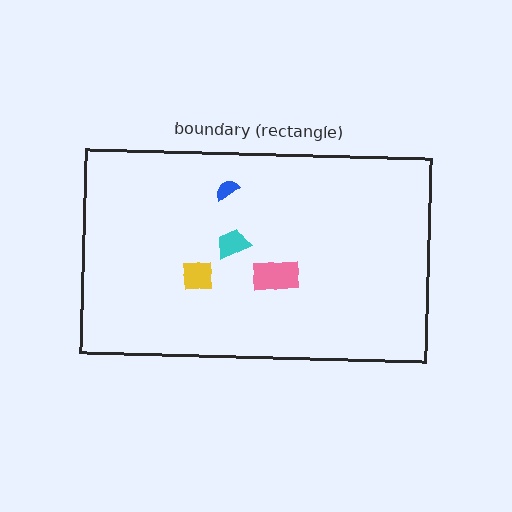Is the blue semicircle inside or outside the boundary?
Inside.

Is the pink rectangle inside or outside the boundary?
Inside.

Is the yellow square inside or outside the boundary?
Inside.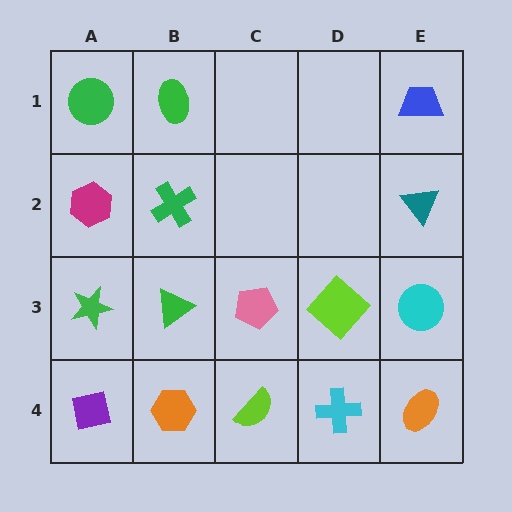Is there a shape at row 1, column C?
No, that cell is empty.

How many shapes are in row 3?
5 shapes.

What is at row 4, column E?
An orange ellipse.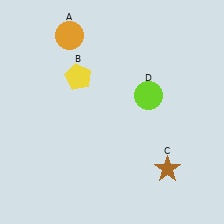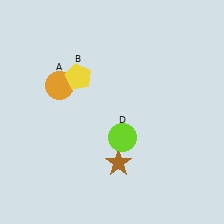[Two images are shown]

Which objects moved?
The objects that moved are: the orange circle (A), the brown star (C), the lime circle (D).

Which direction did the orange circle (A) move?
The orange circle (A) moved down.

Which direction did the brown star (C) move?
The brown star (C) moved left.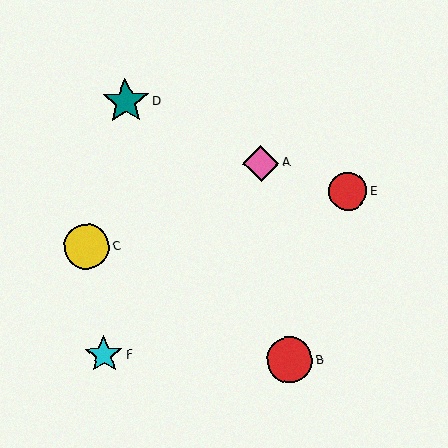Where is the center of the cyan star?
The center of the cyan star is at (104, 355).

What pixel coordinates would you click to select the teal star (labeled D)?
Click at (126, 101) to select the teal star D.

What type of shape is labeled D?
Shape D is a teal star.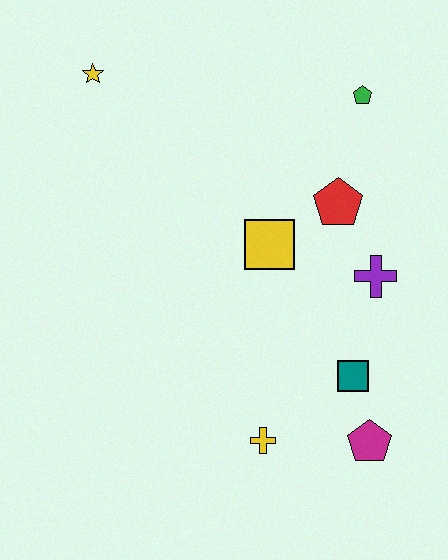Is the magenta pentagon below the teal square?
Yes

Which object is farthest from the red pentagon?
The yellow star is farthest from the red pentagon.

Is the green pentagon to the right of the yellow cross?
Yes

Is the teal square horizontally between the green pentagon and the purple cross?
No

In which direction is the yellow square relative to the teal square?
The yellow square is above the teal square.